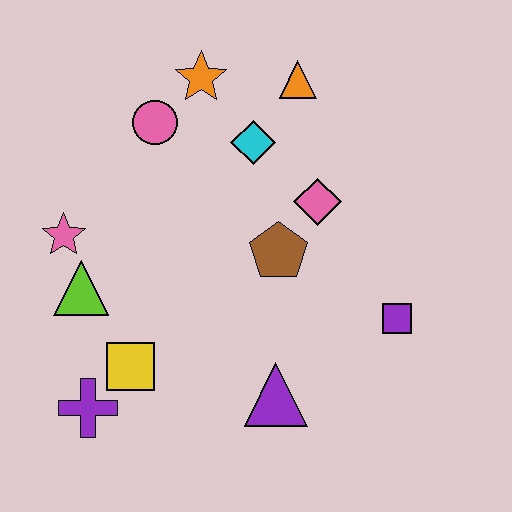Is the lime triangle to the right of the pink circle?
No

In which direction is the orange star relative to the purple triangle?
The orange star is above the purple triangle.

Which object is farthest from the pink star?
The purple square is farthest from the pink star.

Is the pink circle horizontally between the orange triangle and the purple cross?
Yes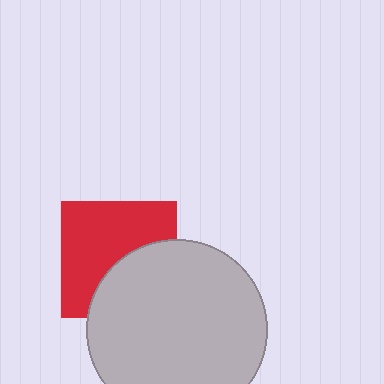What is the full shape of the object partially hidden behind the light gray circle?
The partially hidden object is a red square.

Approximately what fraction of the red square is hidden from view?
Roughly 40% of the red square is hidden behind the light gray circle.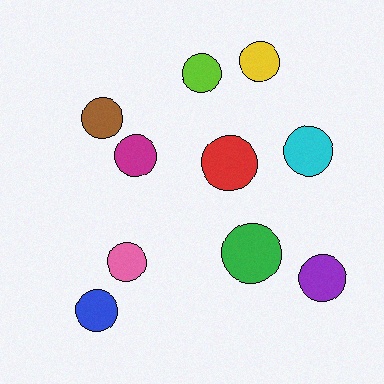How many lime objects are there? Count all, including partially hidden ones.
There is 1 lime object.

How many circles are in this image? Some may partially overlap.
There are 10 circles.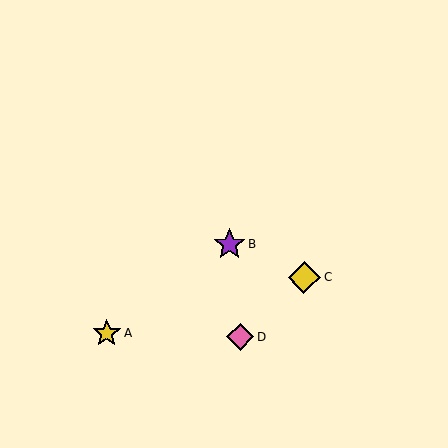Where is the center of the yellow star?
The center of the yellow star is at (107, 333).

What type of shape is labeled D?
Shape D is a pink diamond.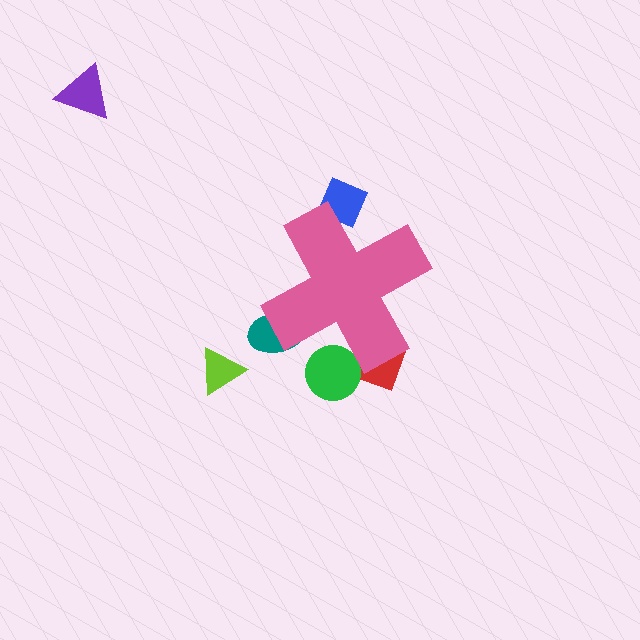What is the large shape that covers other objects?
A pink cross.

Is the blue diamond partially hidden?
Yes, the blue diamond is partially hidden behind the pink cross.